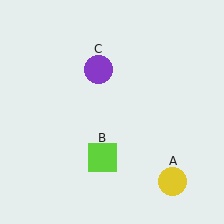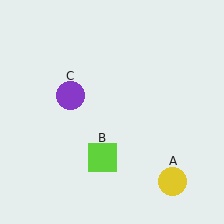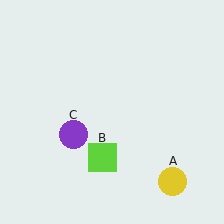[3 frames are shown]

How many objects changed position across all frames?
1 object changed position: purple circle (object C).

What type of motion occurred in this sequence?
The purple circle (object C) rotated counterclockwise around the center of the scene.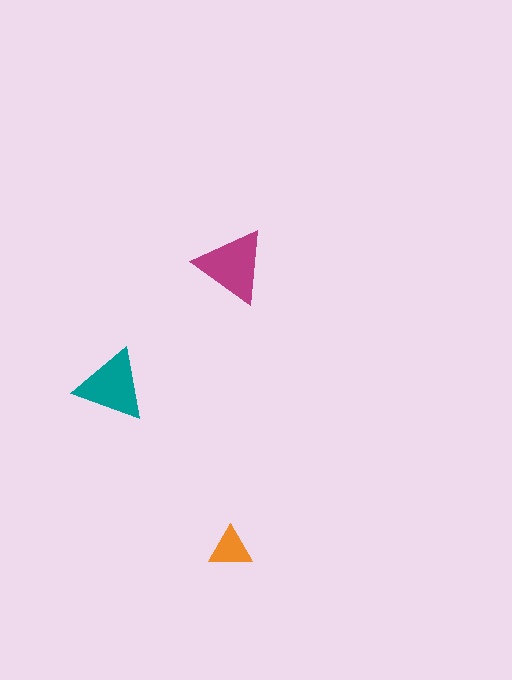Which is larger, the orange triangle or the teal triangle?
The teal one.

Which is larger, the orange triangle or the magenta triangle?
The magenta one.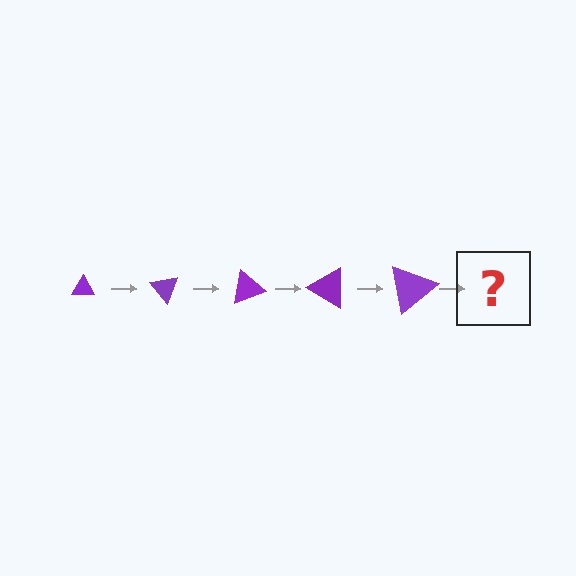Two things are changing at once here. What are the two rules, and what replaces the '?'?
The two rules are that the triangle grows larger each step and it rotates 50 degrees each step. The '?' should be a triangle, larger than the previous one and rotated 250 degrees from the start.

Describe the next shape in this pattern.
It should be a triangle, larger than the previous one and rotated 250 degrees from the start.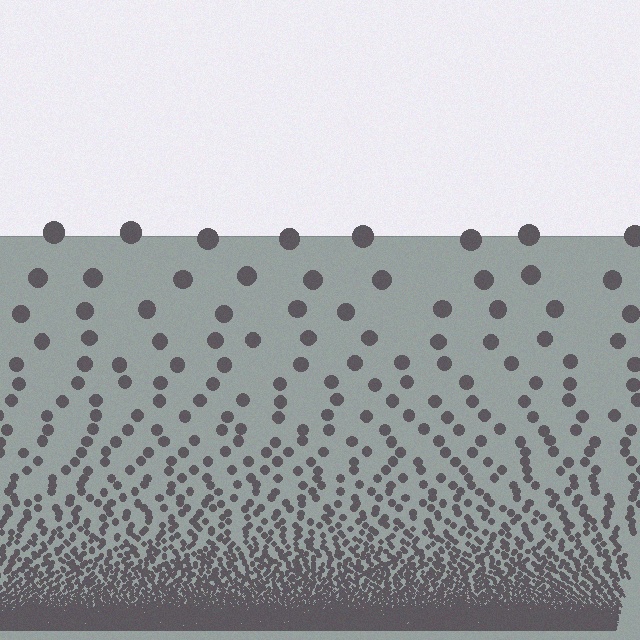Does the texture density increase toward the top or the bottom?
Density increases toward the bottom.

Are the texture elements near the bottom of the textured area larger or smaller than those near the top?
Smaller. The gradient is inverted — elements near the bottom are smaller and denser.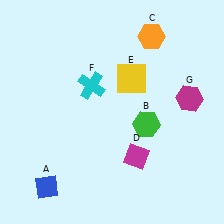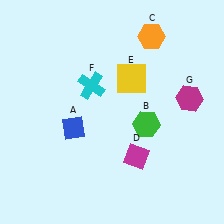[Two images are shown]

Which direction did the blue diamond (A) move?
The blue diamond (A) moved up.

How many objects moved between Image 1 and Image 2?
1 object moved between the two images.